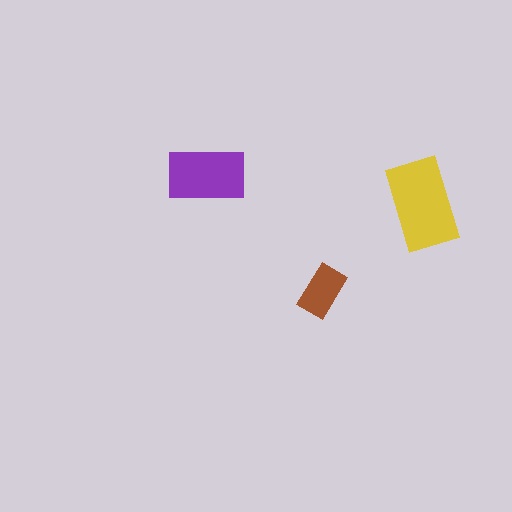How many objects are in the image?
There are 3 objects in the image.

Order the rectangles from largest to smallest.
the yellow one, the purple one, the brown one.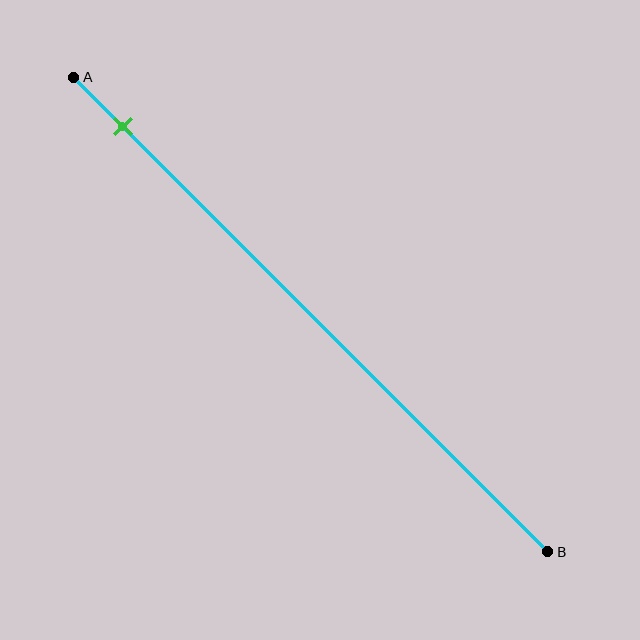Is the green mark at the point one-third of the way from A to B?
No, the mark is at about 10% from A, not at the 33% one-third point.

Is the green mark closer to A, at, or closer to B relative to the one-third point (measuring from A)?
The green mark is closer to point A than the one-third point of segment AB.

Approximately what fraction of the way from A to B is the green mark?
The green mark is approximately 10% of the way from A to B.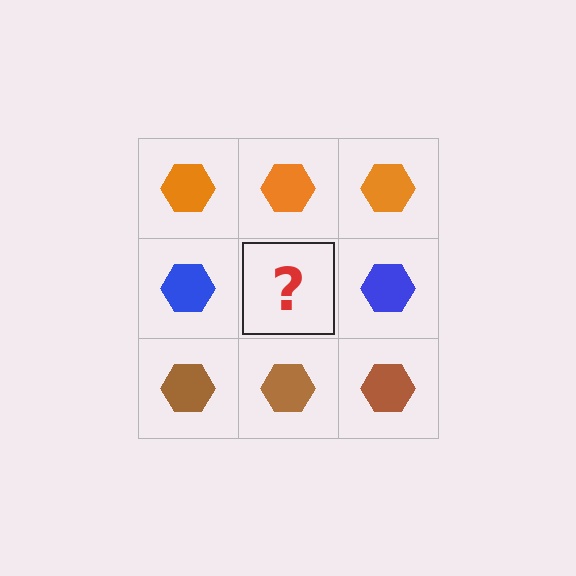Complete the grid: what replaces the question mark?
The question mark should be replaced with a blue hexagon.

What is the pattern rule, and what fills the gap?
The rule is that each row has a consistent color. The gap should be filled with a blue hexagon.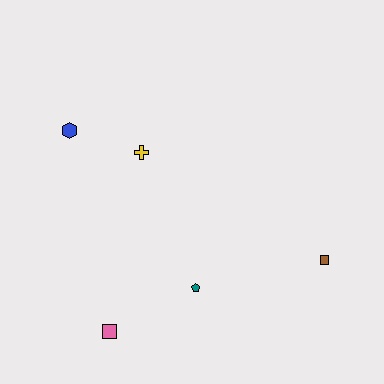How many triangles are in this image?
There are no triangles.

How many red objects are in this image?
There are no red objects.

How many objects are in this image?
There are 5 objects.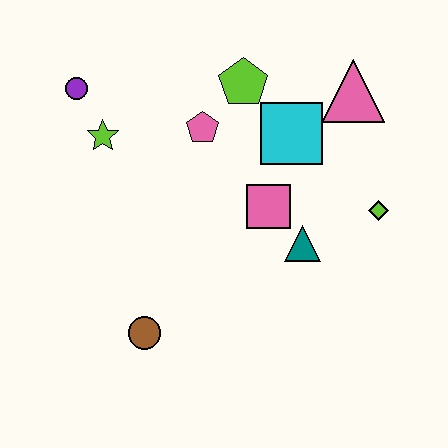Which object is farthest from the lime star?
The lime diamond is farthest from the lime star.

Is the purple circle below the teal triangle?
No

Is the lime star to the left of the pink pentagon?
Yes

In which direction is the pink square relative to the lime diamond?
The pink square is to the left of the lime diamond.